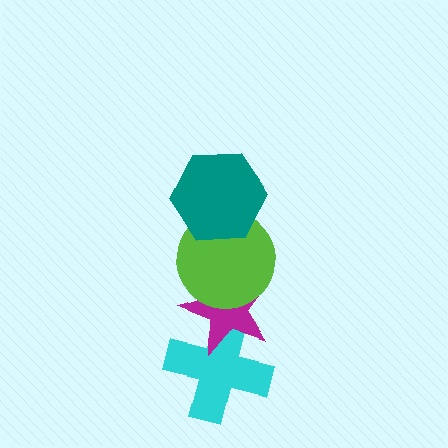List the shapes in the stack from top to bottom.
From top to bottom: the teal hexagon, the lime circle, the magenta star, the cyan cross.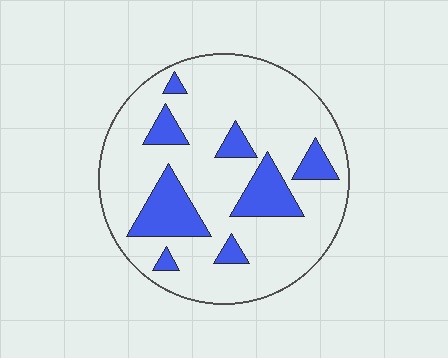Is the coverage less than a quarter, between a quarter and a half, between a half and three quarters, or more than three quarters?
Less than a quarter.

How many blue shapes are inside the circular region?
8.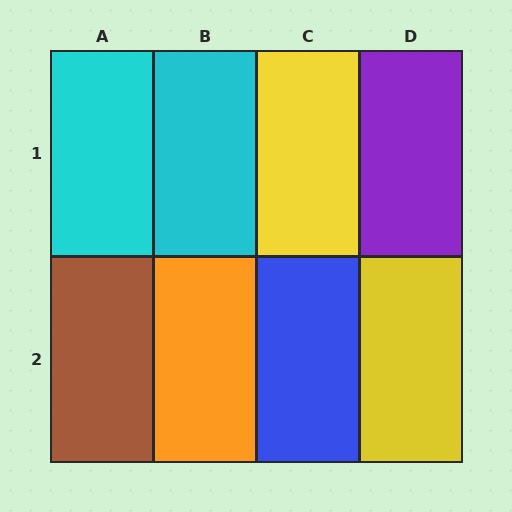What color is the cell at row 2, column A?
Brown.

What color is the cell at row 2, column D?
Yellow.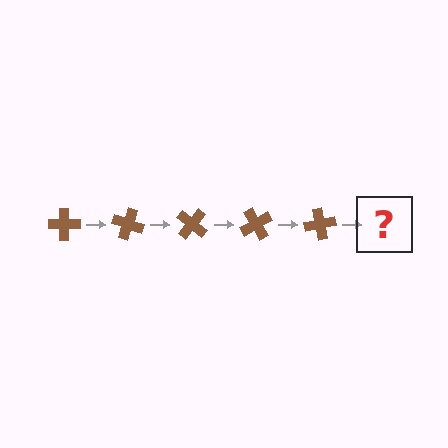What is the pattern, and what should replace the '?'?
The pattern is that the cross rotates 20 degrees each step. The '?' should be a brown cross rotated 100 degrees.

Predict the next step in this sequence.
The next step is a brown cross rotated 100 degrees.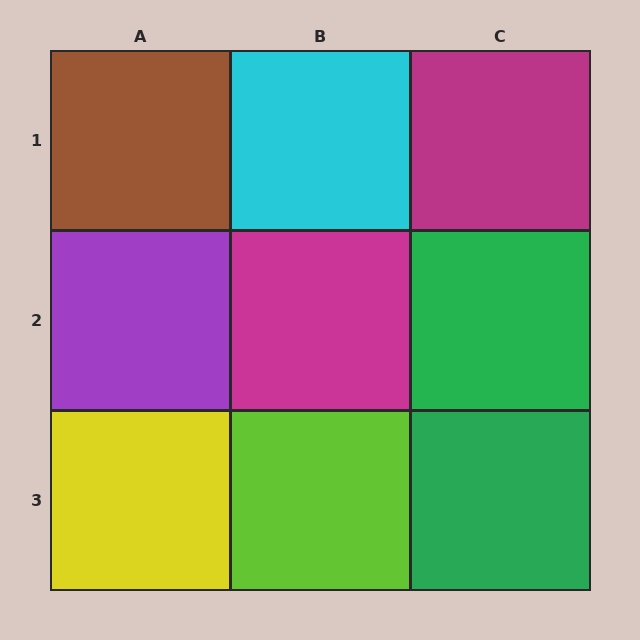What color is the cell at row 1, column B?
Cyan.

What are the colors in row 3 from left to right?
Yellow, lime, green.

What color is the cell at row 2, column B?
Magenta.